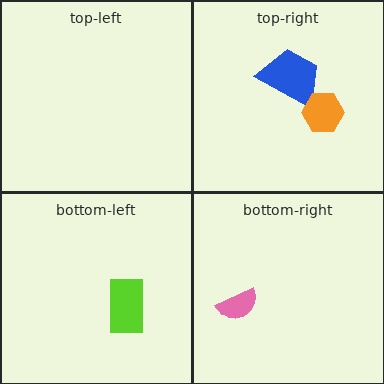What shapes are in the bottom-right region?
The pink semicircle.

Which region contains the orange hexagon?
The top-right region.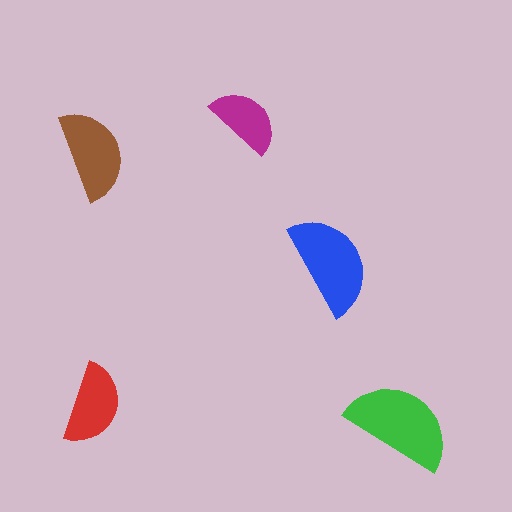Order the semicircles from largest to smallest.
the green one, the blue one, the brown one, the red one, the magenta one.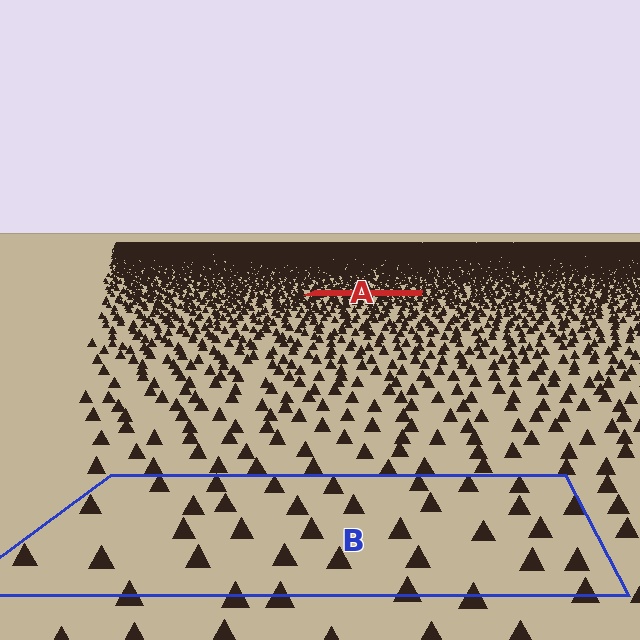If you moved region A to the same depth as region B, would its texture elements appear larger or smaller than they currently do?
They would appear larger. At a closer depth, the same texture elements are projected at a bigger on-screen size.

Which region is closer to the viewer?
Region B is closer. The texture elements there are larger and more spread out.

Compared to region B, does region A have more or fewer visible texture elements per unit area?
Region A has more texture elements per unit area — they are packed more densely because it is farther away.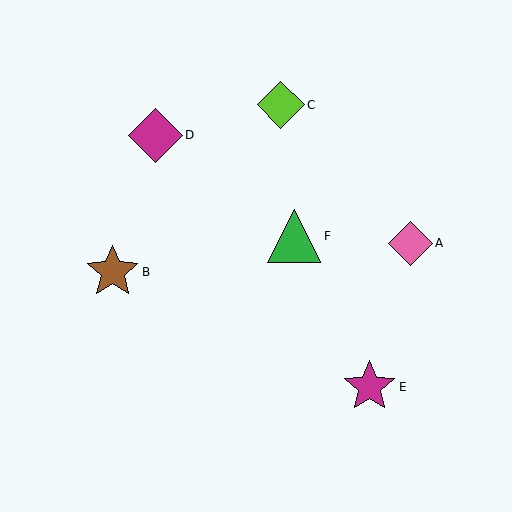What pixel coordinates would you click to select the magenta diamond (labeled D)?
Click at (155, 135) to select the magenta diamond D.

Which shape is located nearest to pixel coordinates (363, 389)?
The magenta star (labeled E) at (369, 387) is nearest to that location.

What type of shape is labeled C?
Shape C is a lime diamond.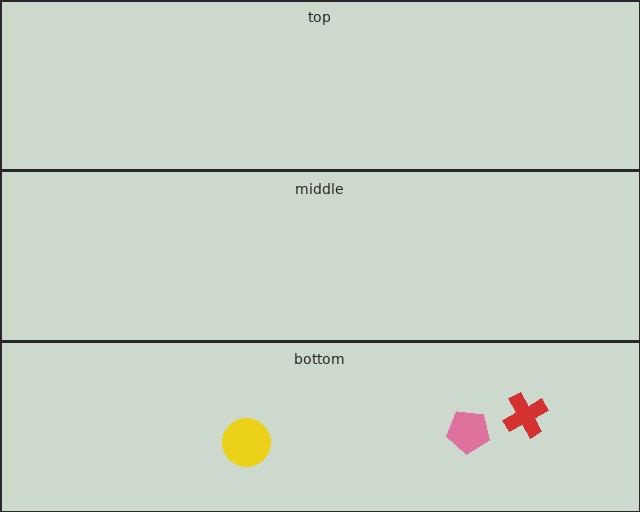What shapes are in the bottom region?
The pink pentagon, the red cross, the yellow circle.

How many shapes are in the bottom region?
3.